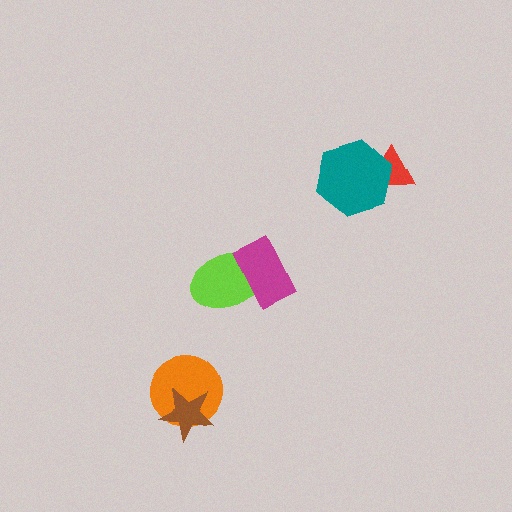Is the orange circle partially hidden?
Yes, it is partially covered by another shape.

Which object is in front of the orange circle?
The brown star is in front of the orange circle.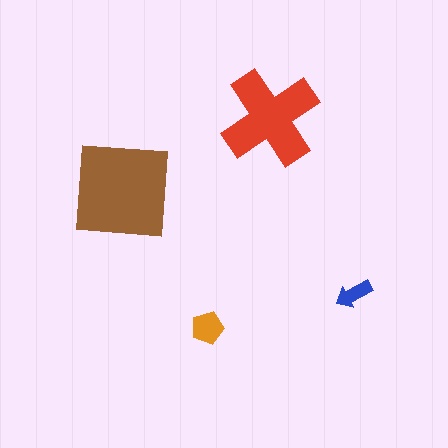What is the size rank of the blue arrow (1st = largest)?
4th.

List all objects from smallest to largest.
The blue arrow, the orange pentagon, the red cross, the brown square.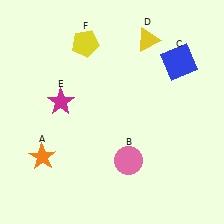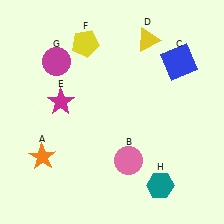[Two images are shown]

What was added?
A magenta circle (G), a teal hexagon (H) were added in Image 2.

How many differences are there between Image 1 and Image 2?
There are 2 differences between the two images.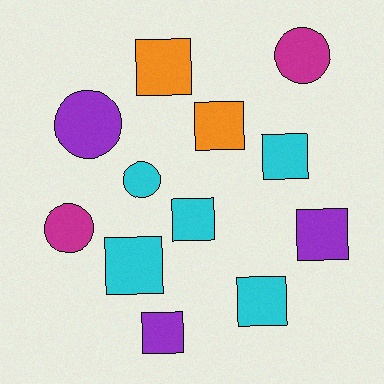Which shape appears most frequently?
Square, with 8 objects.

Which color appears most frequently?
Cyan, with 5 objects.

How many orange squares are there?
There are 2 orange squares.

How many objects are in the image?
There are 12 objects.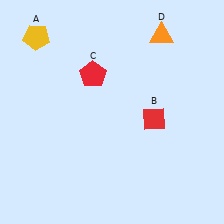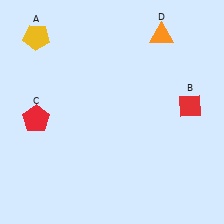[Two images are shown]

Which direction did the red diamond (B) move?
The red diamond (B) moved right.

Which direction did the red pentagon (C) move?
The red pentagon (C) moved left.